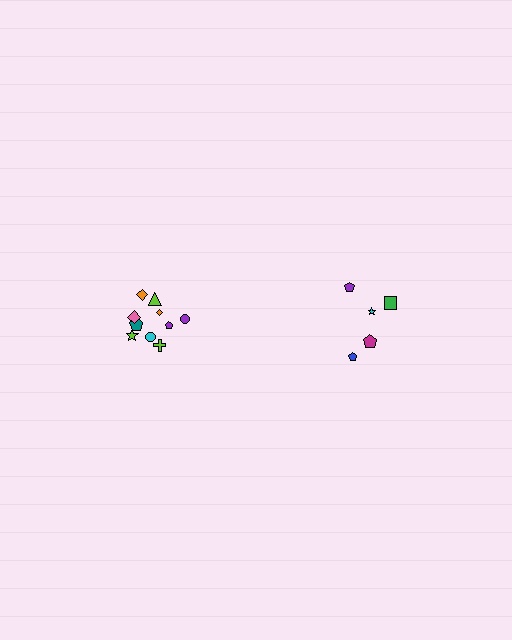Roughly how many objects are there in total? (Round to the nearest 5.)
Roughly 15 objects in total.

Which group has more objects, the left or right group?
The left group.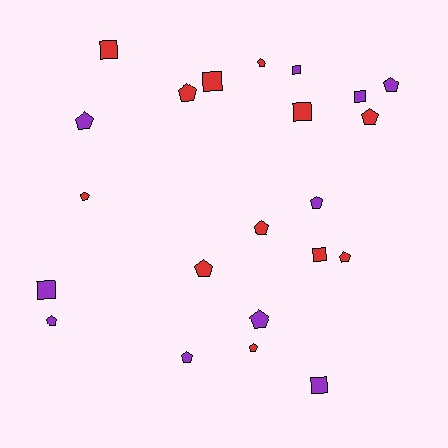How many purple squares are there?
There are 4 purple squares.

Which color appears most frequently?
Red, with 12 objects.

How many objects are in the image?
There are 22 objects.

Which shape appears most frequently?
Pentagon, with 14 objects.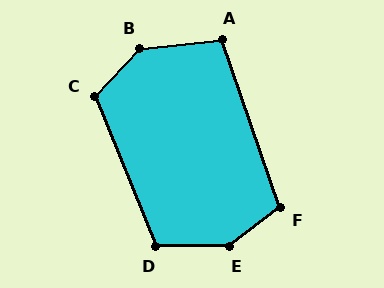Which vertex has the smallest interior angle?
A, at approximately 103 degrees.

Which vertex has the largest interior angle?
E, at approximately 143 degrees.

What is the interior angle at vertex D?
Approximately 112 degrees (obtuse).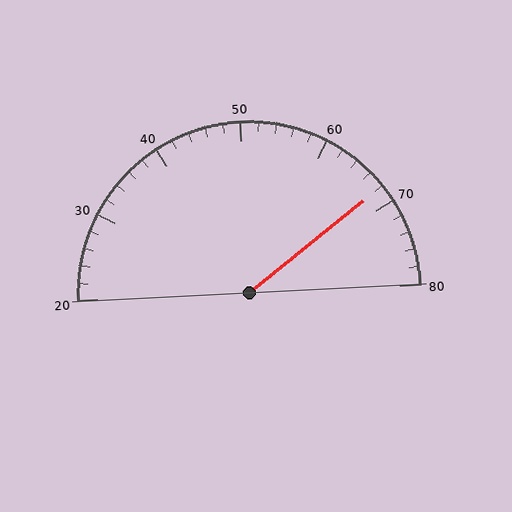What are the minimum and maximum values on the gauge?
The gauge ranges from 20 to 80.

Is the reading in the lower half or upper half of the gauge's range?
The reading is in the upper half of the range (20 to 80).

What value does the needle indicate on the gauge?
The needle indicates approximately 68.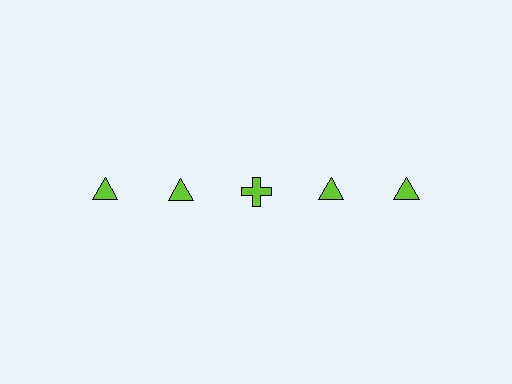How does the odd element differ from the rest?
It has a different shape: cross instead of triangle.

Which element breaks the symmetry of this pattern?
The lime cross in the top row, center column breaks the symmetry. All other shapes are lime triangles.